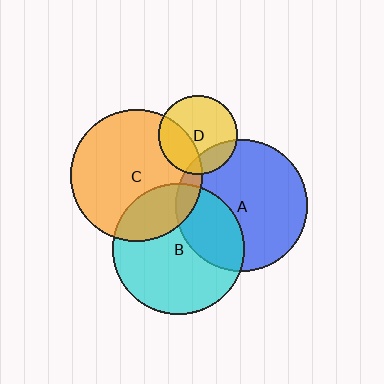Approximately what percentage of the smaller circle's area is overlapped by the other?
Approximately 30%.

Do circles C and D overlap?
Yes.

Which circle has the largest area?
Circle C (orange).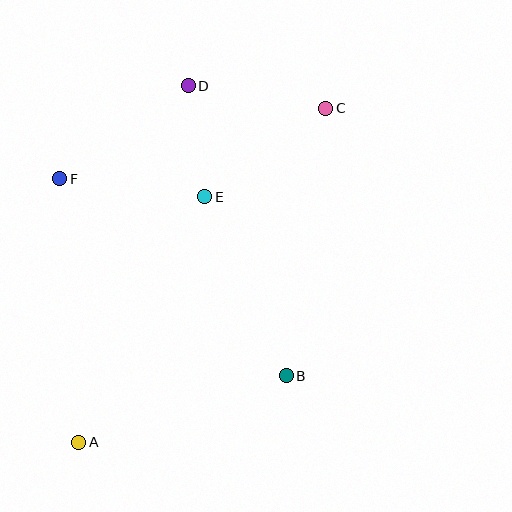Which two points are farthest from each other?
Points A and C are farthest from each other.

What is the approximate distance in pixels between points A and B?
The distance between A and B is approximately 218 pixels.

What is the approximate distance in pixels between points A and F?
The distance between A and F is approximately 264 pixels.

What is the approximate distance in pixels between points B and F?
The distance between B and F is approximately 300 pixels.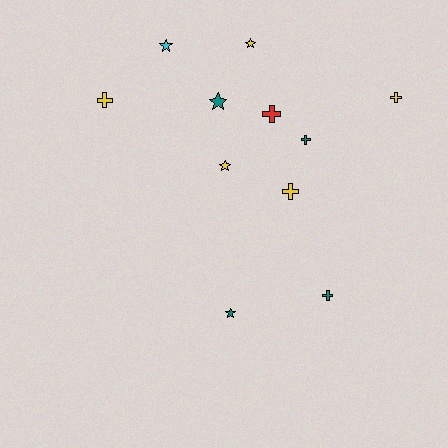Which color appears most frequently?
Yellow, with 5 objects.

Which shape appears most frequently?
Cross, with 6 objects.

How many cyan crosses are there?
There are no cyan crosses.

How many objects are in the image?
There are 11 objects.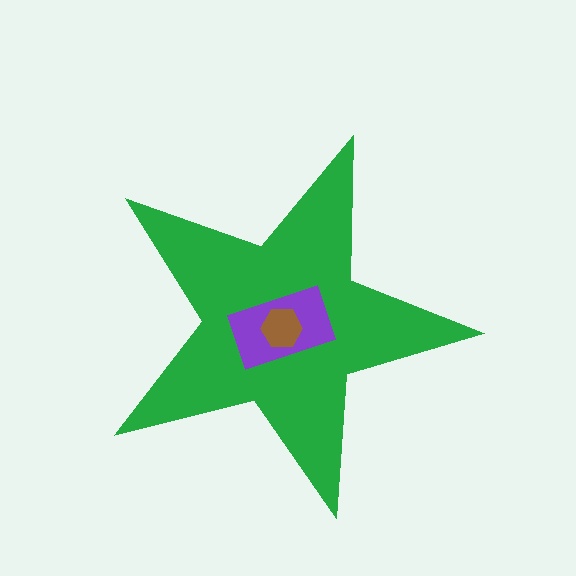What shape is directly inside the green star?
The purple rectangle.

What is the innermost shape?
The brown hexagon.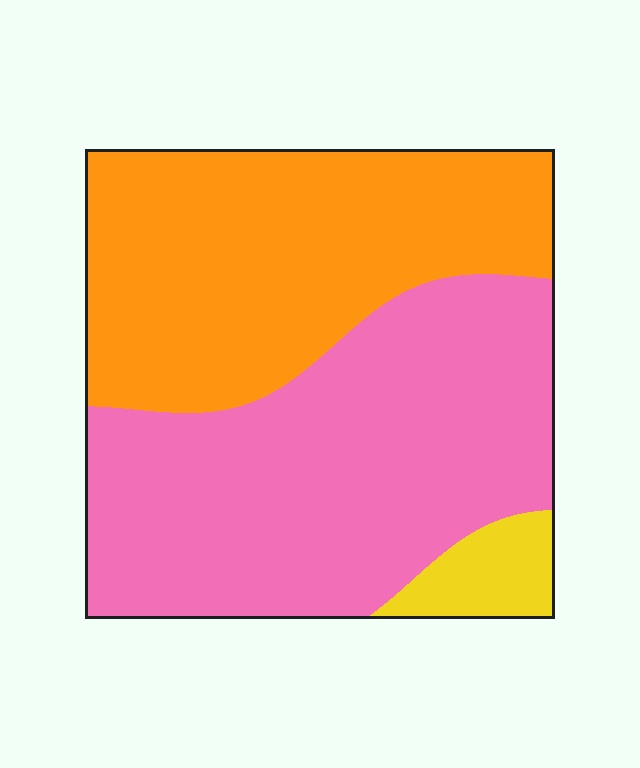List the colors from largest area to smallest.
From largest to smallest: pink, orange, yellow.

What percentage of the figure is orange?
Orange takes up between a third and a half of the figure.